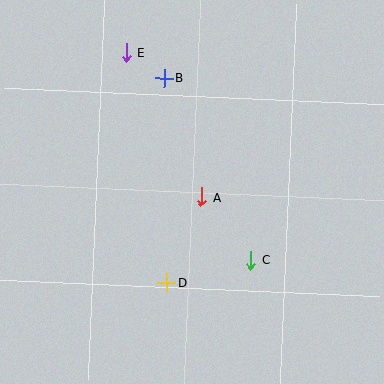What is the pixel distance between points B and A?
The distance between B and A is 125 pixels.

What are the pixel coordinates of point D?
Point D is at (167, 282).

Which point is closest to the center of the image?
Point A at (201, 197) is closest to the center.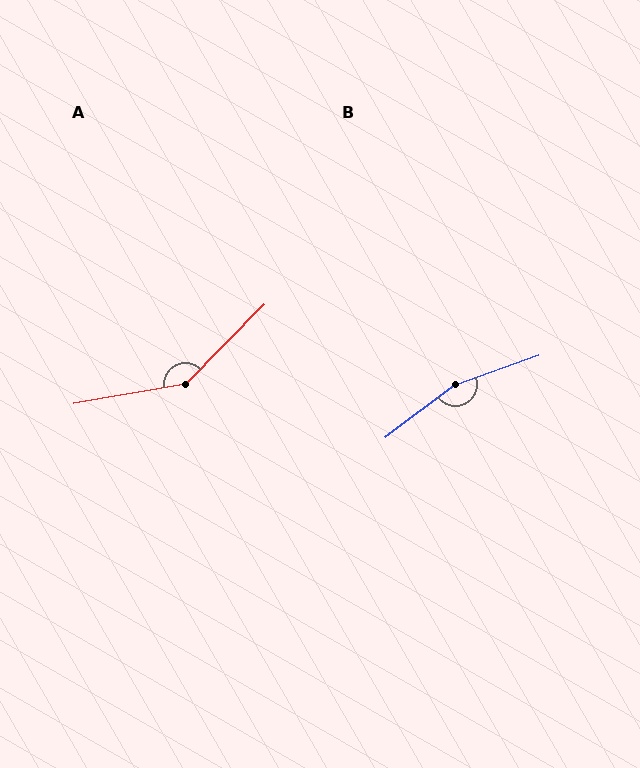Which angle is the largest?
B, at approximately 163 degrees.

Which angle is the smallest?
A, at approximately 144 degrees.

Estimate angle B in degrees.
Approximately 163 degrees.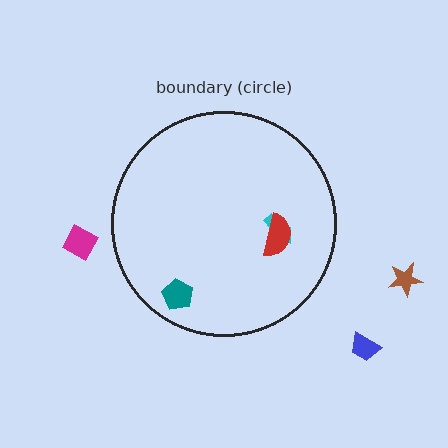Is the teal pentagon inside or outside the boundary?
Inside.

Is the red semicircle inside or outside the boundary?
Inside.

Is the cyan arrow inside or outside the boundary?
Inside.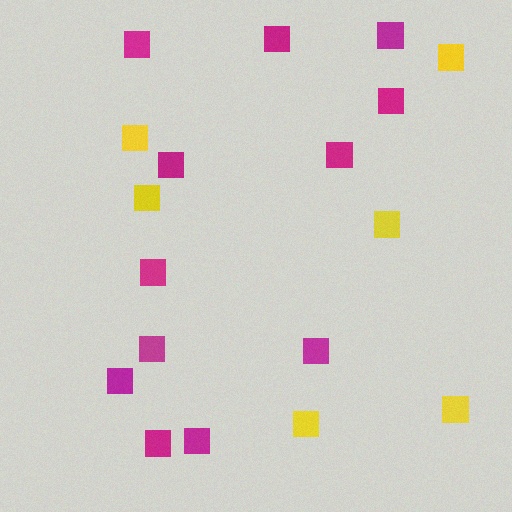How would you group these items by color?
There are 2 groups: one group of magenta squares (12) and one group of yellow squares (6).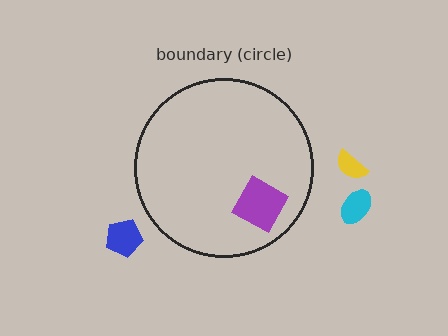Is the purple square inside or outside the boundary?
Inside.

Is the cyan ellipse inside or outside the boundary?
Outside.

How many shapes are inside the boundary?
1 inside, 3 outside.